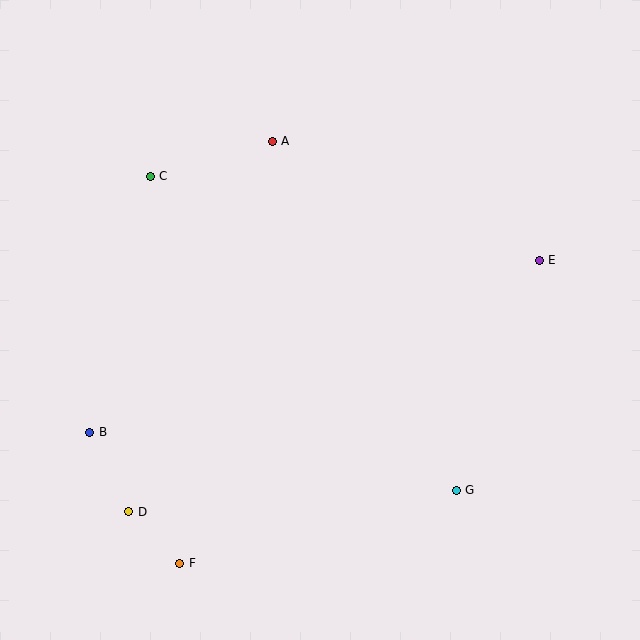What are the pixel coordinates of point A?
Point A is at (272, 141).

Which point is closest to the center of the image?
Point A at (272, 141) is closest to the center.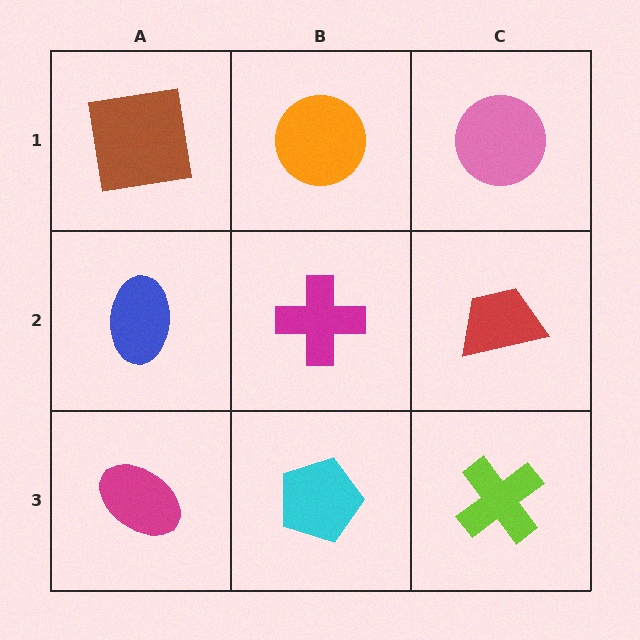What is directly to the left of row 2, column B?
A blue ellipse.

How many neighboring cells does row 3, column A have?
2.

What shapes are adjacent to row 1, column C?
A red trapezoid (row 2, column C), an orange circle (row 1, column B).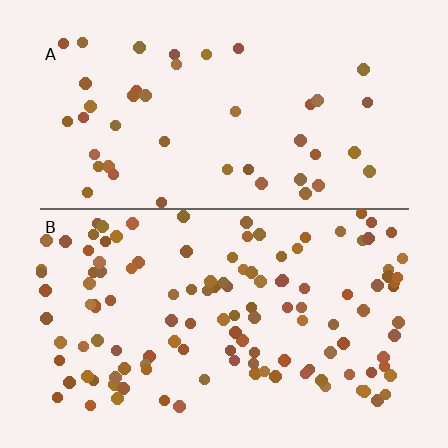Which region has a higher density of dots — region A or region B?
B (the bottom).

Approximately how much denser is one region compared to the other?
Approximately 2.7× — region B over region A.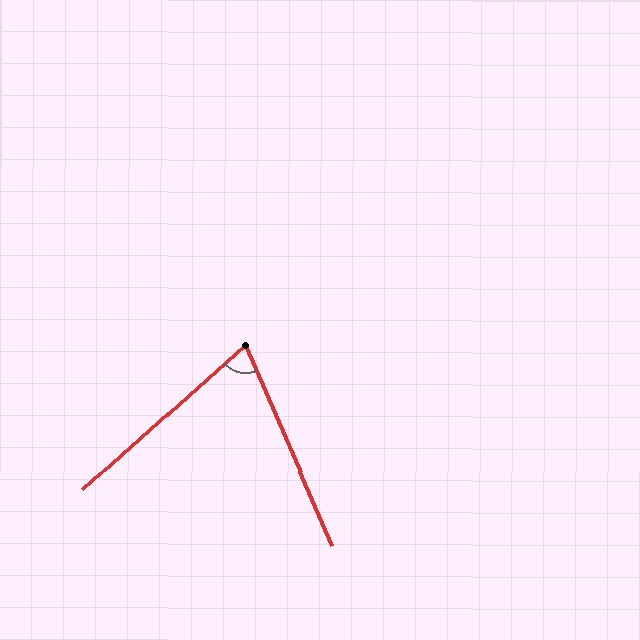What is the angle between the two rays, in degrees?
Approximately 72 degrees.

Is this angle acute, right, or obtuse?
It is acute.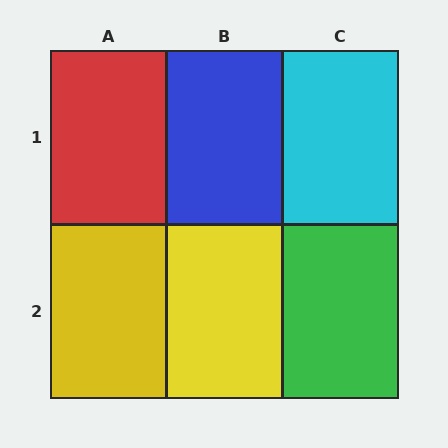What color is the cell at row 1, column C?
Cyan.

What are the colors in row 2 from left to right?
Yellow, yellow, green.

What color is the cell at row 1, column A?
Red.